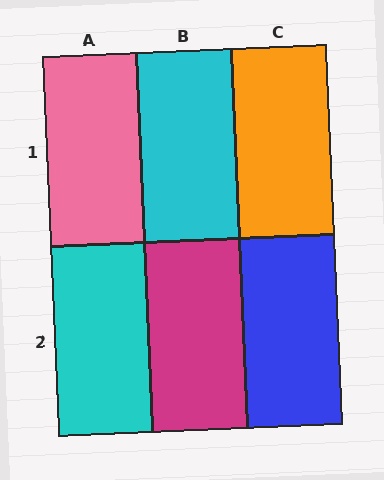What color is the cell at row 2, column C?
Blue.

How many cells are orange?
1 cell is orange.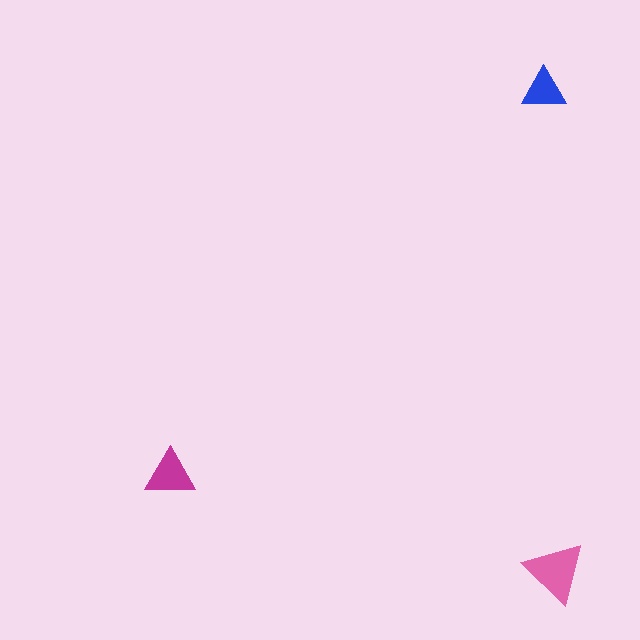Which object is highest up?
The blue triangle is topmost.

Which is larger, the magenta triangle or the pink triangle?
The pink one.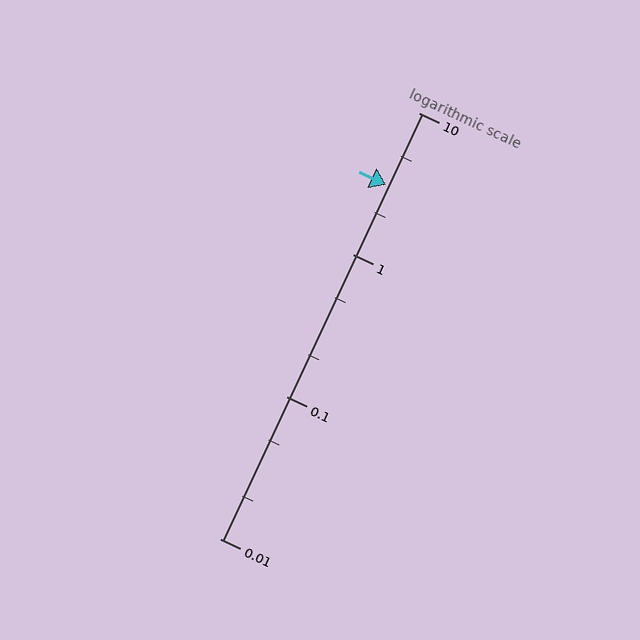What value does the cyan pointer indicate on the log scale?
The pointer indicates approximately 3.1.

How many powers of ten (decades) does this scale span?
The scale spans 3 decades, from 0.01 to 10.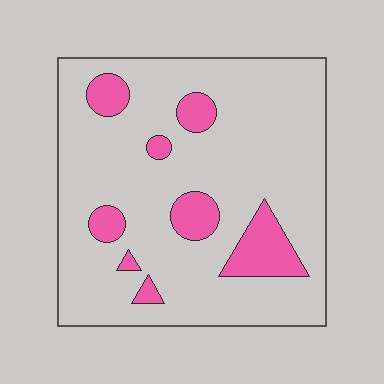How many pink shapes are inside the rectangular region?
8.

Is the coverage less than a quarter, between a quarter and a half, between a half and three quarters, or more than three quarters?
Less than a quarter.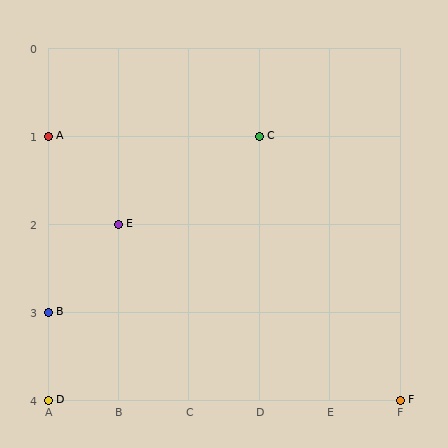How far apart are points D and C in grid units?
Points D and C are 3 columns and 3 rows apart (about 4.2 grid units diagonally).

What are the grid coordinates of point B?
Point B is at grid coordinates (A, 3).